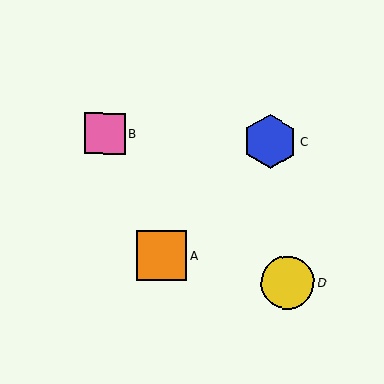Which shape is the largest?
The blue hexagon (labeled C) is the largest.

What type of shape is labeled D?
Shape D is a yellow circle.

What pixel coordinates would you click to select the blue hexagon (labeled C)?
Click at (270, 142) to select the blue hexagon C.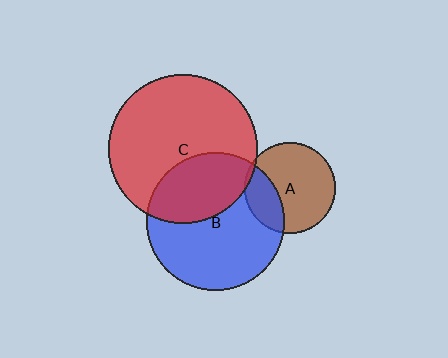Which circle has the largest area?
Circle C (red).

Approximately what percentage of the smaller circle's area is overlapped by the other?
Approximately 5%.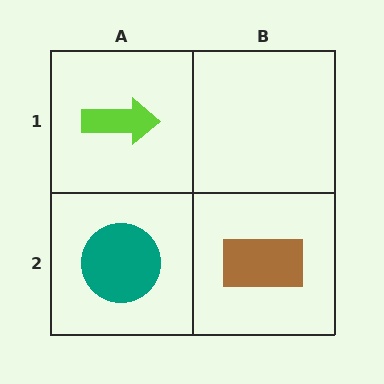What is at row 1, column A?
A lime arrow.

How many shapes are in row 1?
1 shape.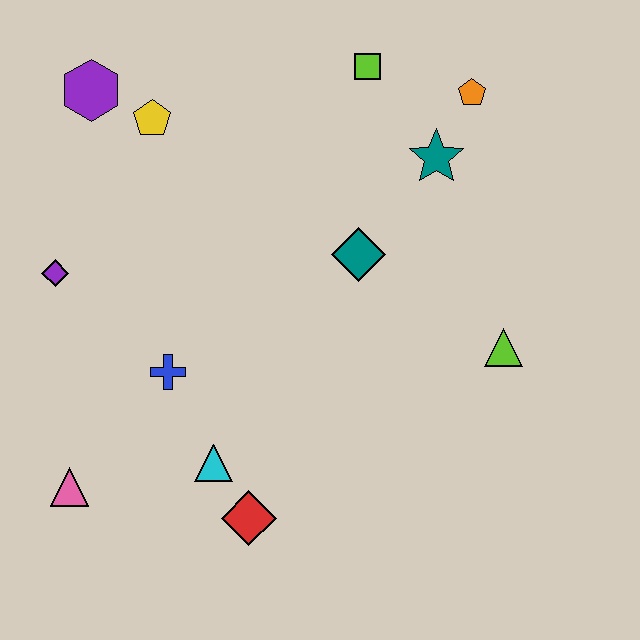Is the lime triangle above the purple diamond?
No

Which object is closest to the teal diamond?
The teal star is closest to the teal diamond.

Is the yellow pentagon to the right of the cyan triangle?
No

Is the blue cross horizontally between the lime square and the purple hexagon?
Yes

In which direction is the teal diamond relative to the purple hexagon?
The teal diamond is to the right of the purple hexagon.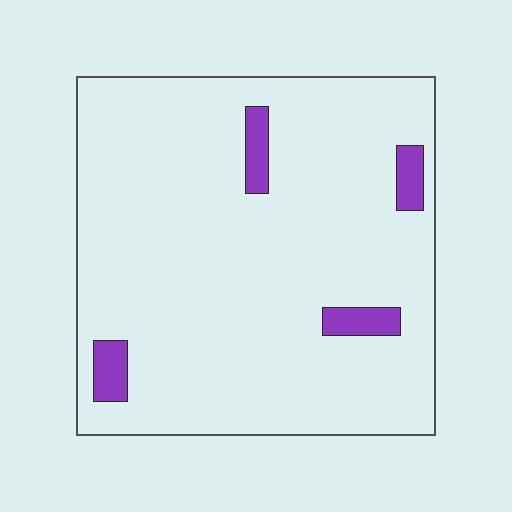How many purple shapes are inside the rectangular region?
4.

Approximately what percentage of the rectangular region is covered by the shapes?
Approximately 5%.